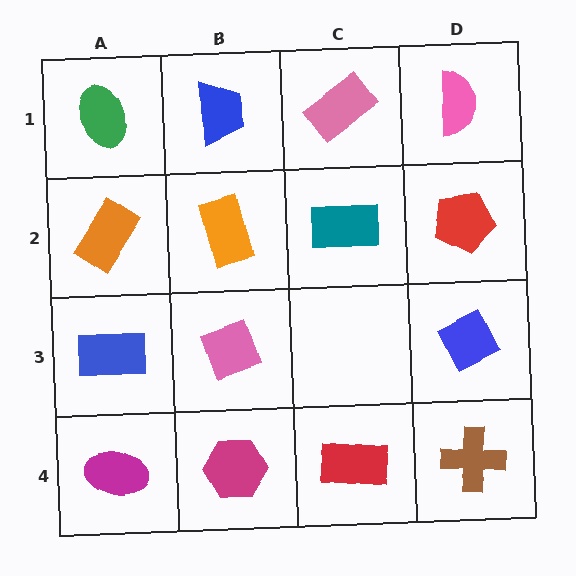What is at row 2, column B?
An orange rectangle.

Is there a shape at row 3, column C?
No, that cell is empty.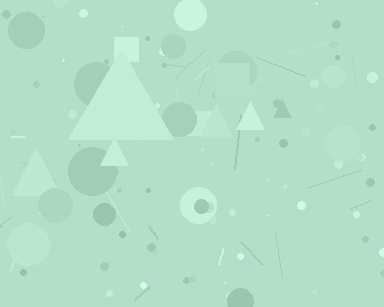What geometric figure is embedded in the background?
A triangle is embedded in the background.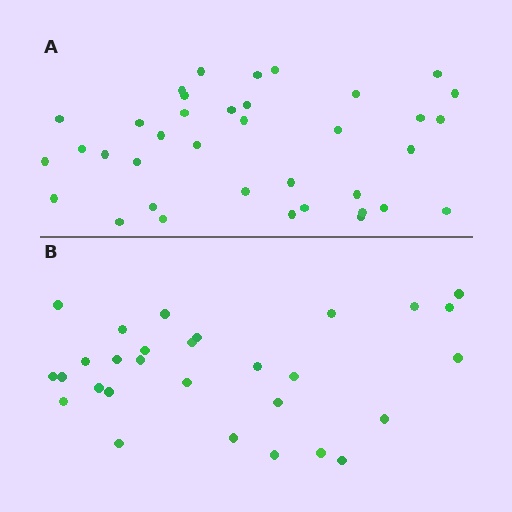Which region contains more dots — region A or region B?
Region A (the top region) has more dots.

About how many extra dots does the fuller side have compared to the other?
Region A has roughly 8 or so more dots than region B.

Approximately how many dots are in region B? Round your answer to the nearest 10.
About 30 dots. (The exact count is 29, which rounds to 30.)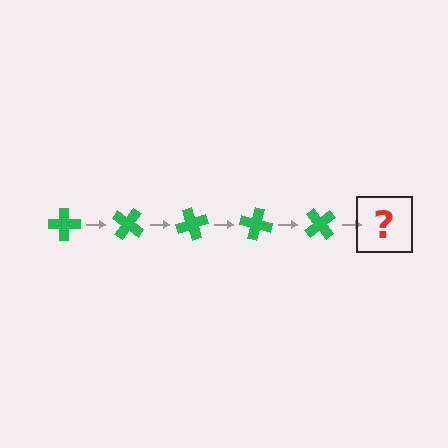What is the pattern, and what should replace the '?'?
The pattern is that the cross rotates 35 degrees each step. The '?' should be a green cross rotated 175 degrees.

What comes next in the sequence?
The next element should be a green cross rotated 175 degrees.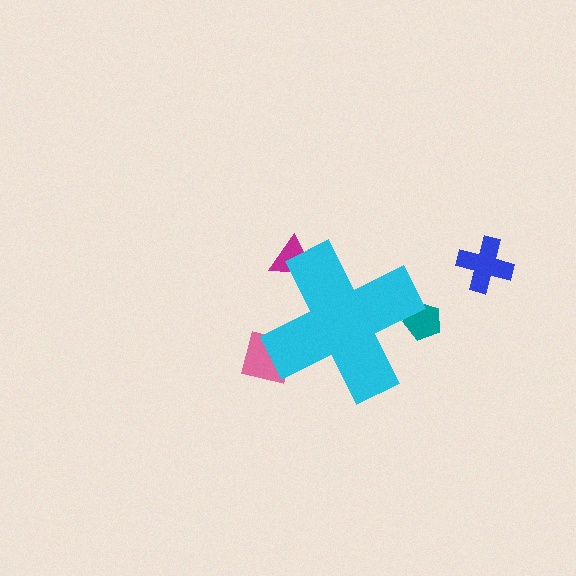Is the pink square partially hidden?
Yes, the pink square is partially hidden behind the cyan cross.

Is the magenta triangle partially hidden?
Yes, the magenta triangle is partially hidden behind the cyan cross.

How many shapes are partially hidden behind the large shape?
3 shapes are partially hidden.